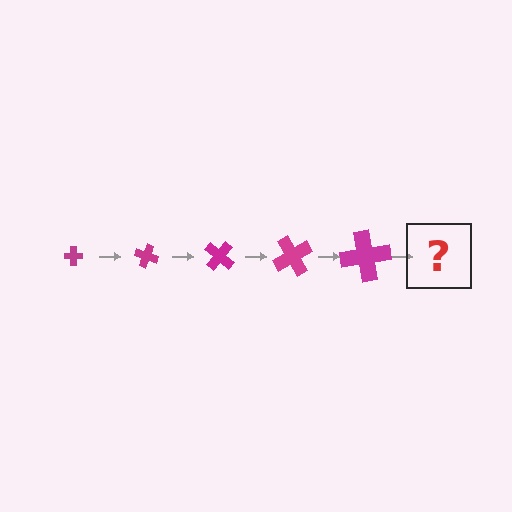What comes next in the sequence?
The next element should be a cross, larger than the previous one and rotated 100 degrees from the start.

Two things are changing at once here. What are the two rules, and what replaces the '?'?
The two rules are that the cross grows larger each step and it rotates 20 degrees each step. The '?' should be a cross, larger than the previous one and rotated 100 degrees from the start.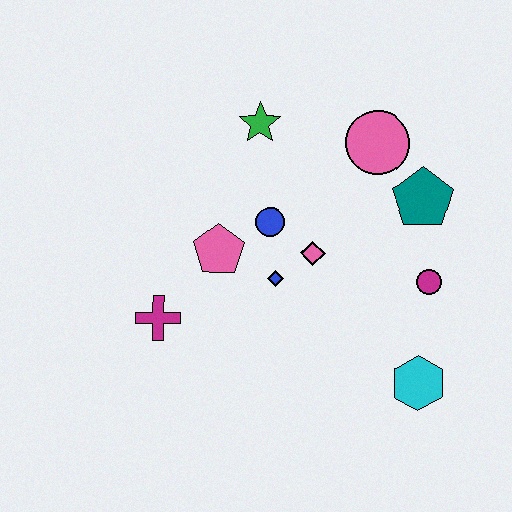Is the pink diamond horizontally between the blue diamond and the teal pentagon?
Yes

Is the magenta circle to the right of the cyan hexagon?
Yes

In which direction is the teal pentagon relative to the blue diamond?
The teal pentagon is to the right of the blue diamond.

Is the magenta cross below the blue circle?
Yes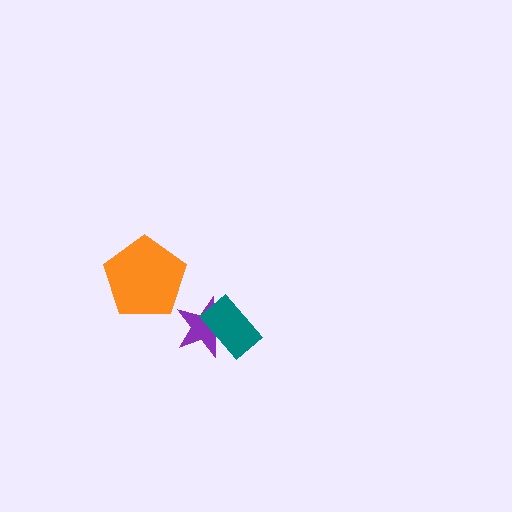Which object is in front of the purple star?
The teal rectangle is in front of the purple star.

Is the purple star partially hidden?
Yes, it is partially covered by another shape.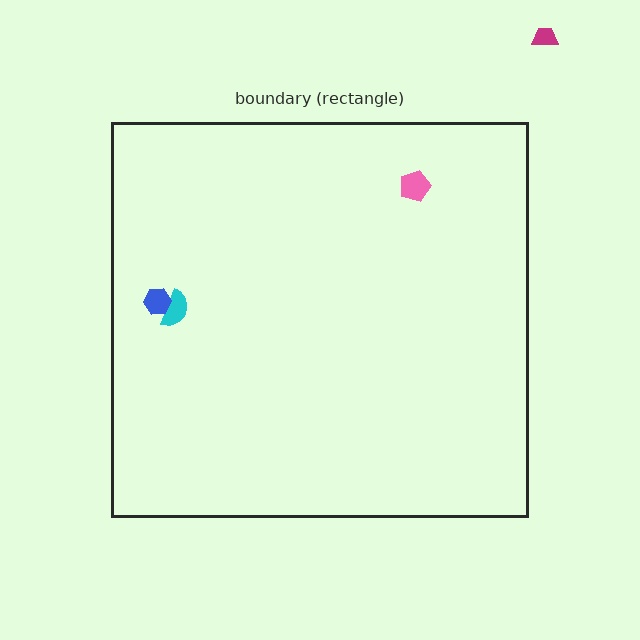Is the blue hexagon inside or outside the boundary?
Inside.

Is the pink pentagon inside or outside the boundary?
Inside.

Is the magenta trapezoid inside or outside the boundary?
Outside.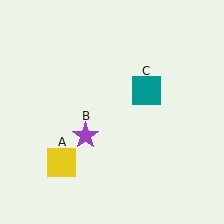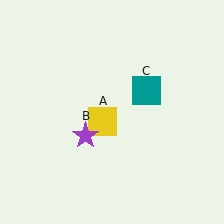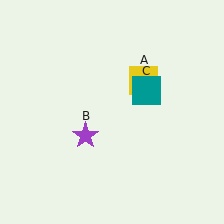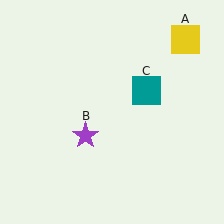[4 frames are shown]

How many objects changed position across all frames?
1 object changed position: yellow square (object A).